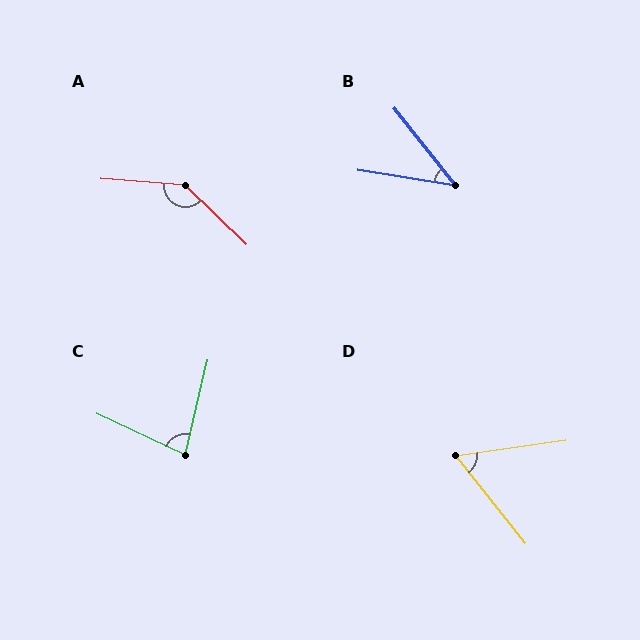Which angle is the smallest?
B, at approximately 43 degrees.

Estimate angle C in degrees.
Approximately 78 degrees.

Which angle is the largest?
A, at approximately 140 degrees.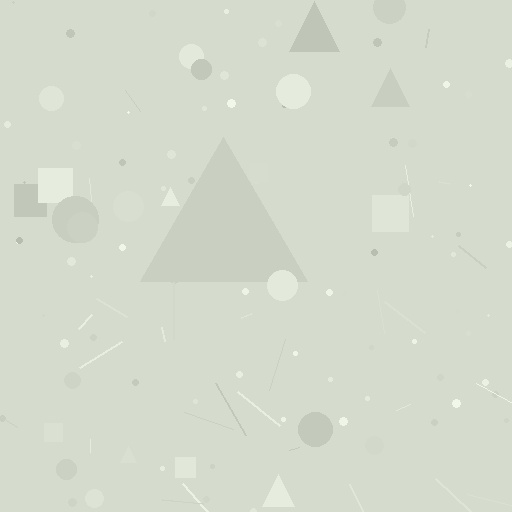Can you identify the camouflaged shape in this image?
The camouflaged shape is a triangle.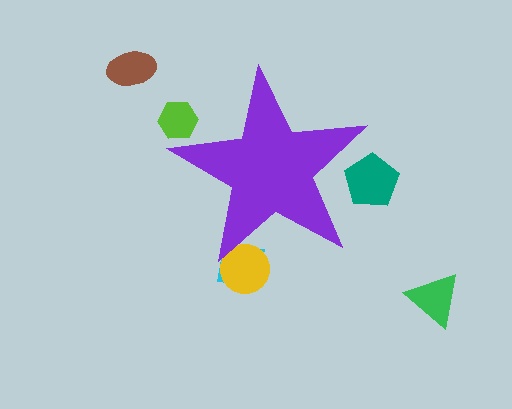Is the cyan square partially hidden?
Yes, the cyan square is partially hidden behind the purple star.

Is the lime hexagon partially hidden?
Yes, the lime hexagon is partially hidden behind the purple star.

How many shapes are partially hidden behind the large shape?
4 shapes are partially hidden.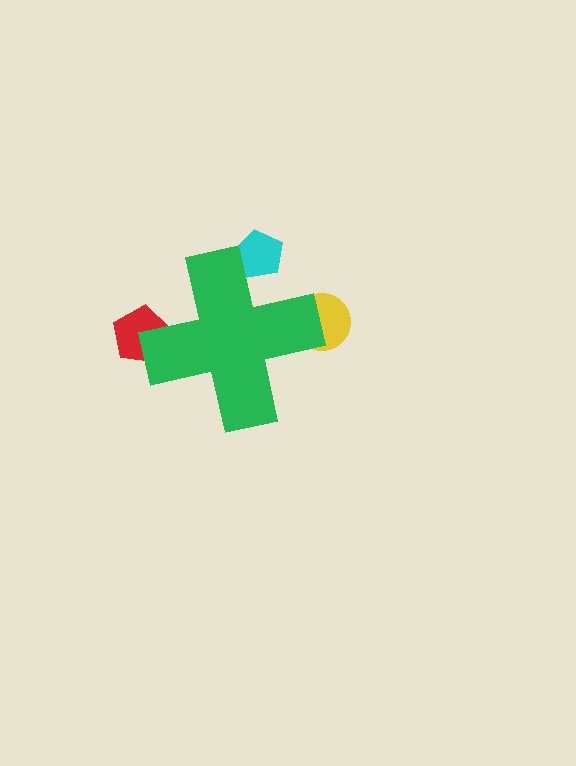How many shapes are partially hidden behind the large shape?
3 shapes are partially hidden.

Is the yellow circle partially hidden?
Yes, the yellow circle is partially hidden behind the green cross.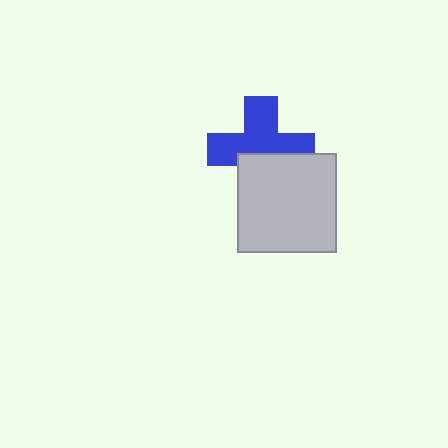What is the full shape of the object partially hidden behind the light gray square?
The partially hidden object is a blue cross.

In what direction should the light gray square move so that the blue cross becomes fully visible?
The light gray square should move down. That is the shortest direction to clear the overlap and leave the blue cross fully visible.